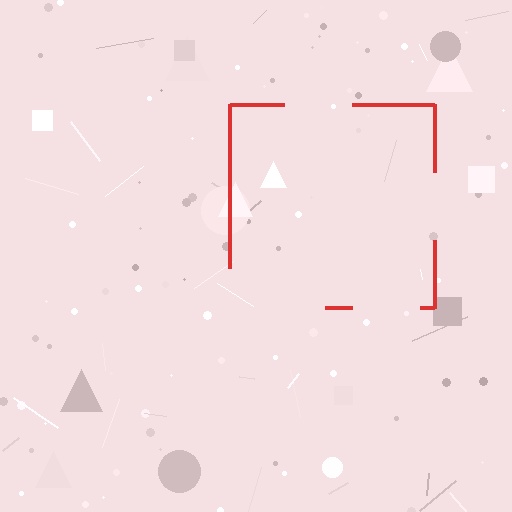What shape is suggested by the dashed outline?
The dashed outline suggests a square.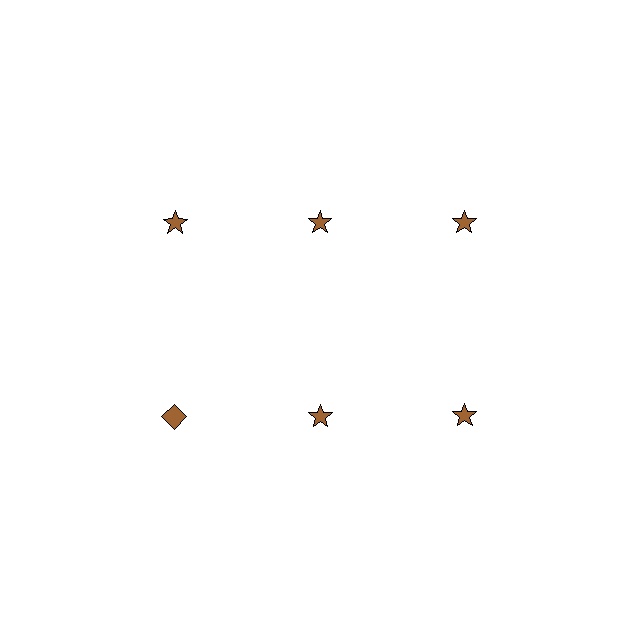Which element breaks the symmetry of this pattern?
The brown diamond in the second row, leftmost column breaks the symmetry. All other shapes are brown stars.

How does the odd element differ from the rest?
It has a different shape: diamond instead of star.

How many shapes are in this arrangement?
There are 6 shapes arranged in a grid pattern.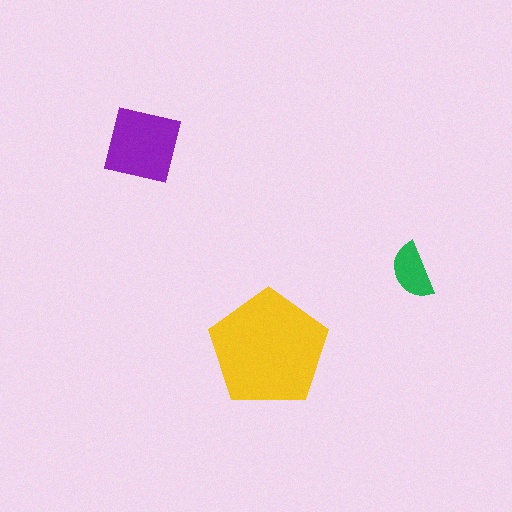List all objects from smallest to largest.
The green semicircle, the purple square, the yellow pentagon.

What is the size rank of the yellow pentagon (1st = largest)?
1st.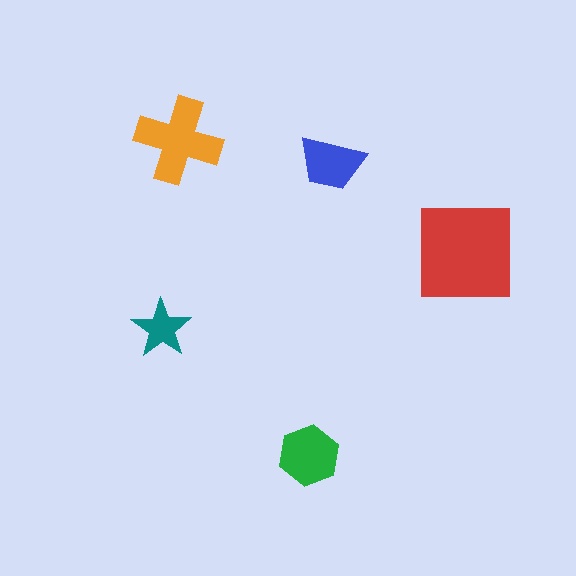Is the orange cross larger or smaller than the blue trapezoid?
Larger.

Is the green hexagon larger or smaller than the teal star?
Larger.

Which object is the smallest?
The teal star.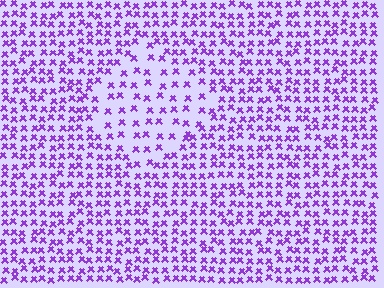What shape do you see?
I see a diamond.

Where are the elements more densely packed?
The elements are more densely packed outside the diamond boundary.